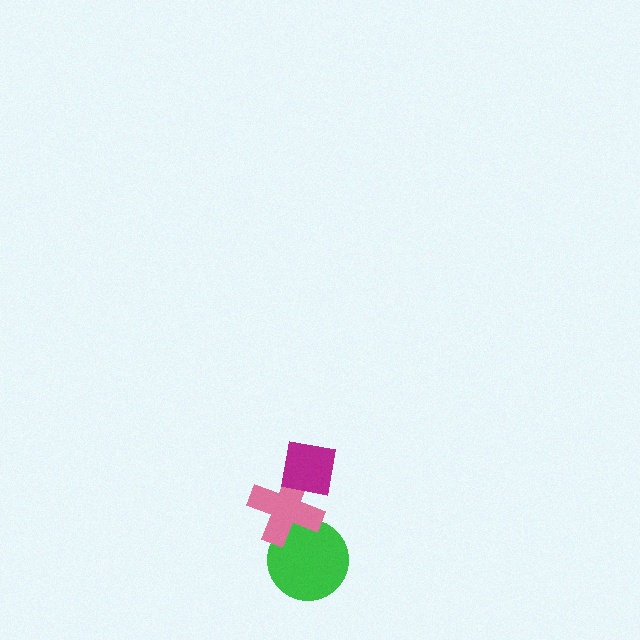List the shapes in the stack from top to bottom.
From top to bottom: the magenta square, the pink cross, the green circle.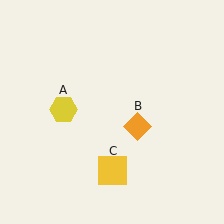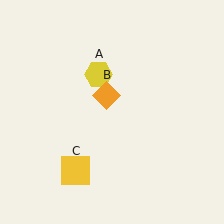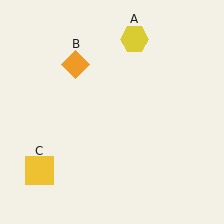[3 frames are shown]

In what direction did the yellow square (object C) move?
The yellow square (object C) moved left.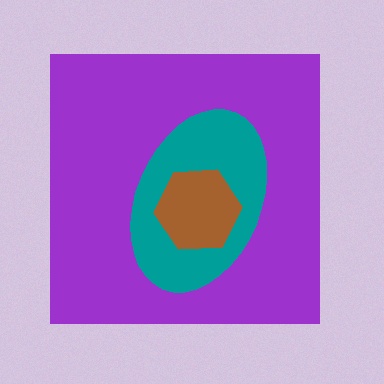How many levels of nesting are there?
3.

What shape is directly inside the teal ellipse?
The brown hexagon.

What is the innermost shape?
The brown hexagon.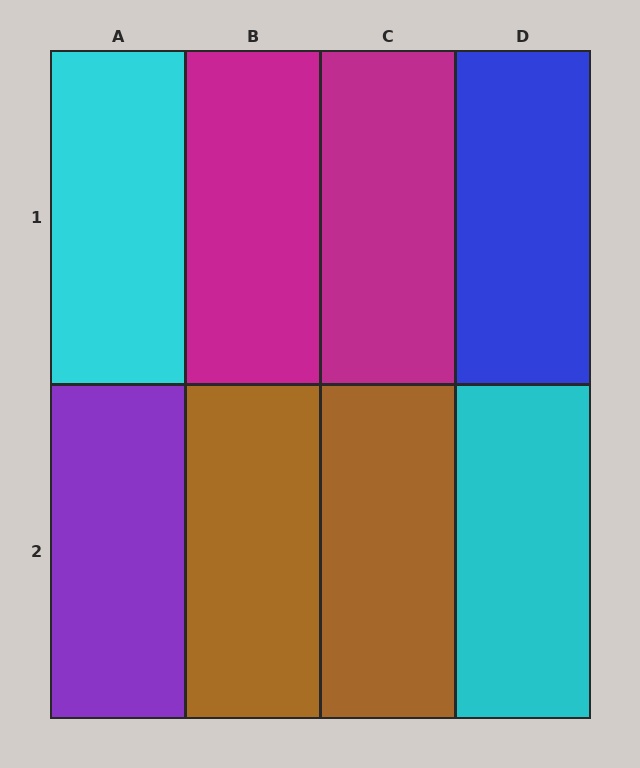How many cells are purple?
1 cell is purple.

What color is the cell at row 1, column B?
Magenta.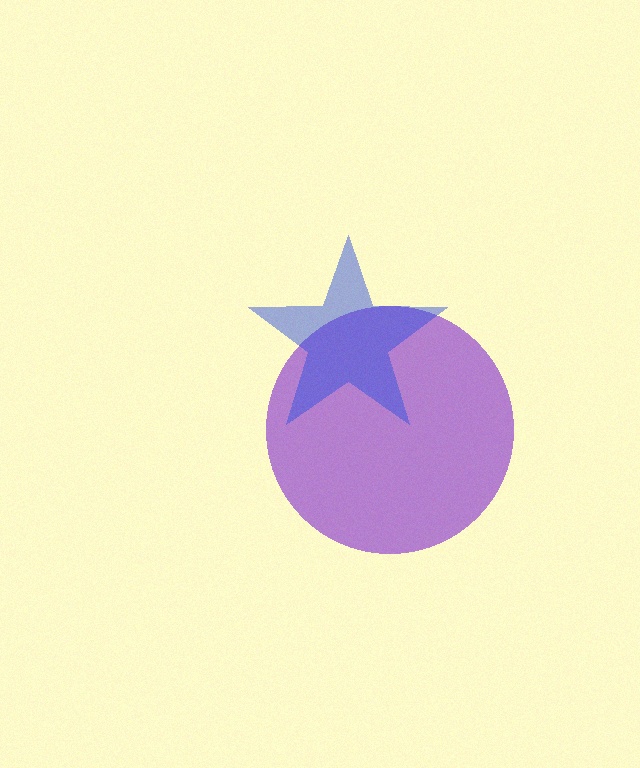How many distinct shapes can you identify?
There are 2 distinct shapes: a purple circle, a blue star.